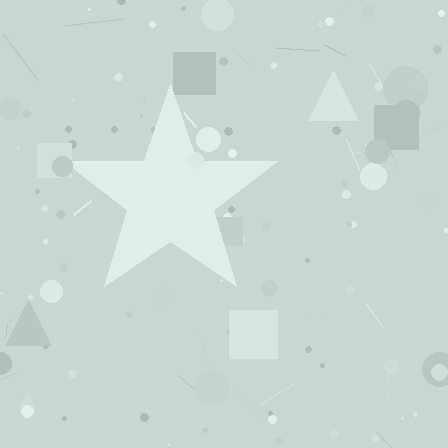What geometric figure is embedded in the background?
A star is embedded in the background.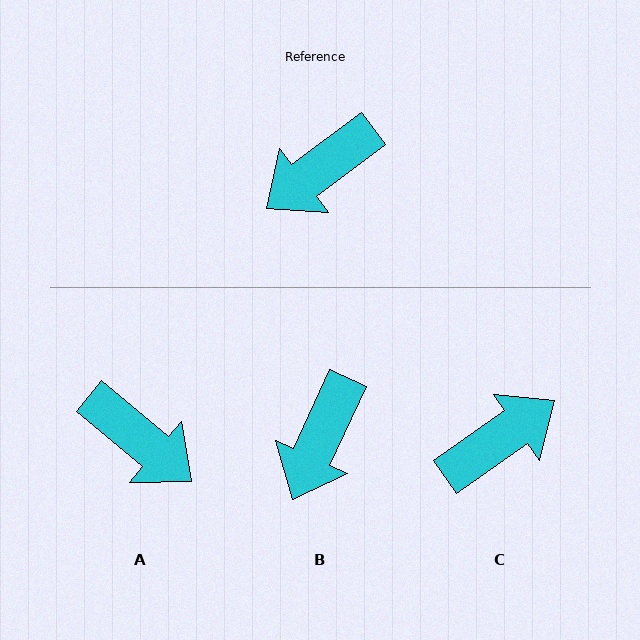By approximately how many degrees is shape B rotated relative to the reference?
Approximately 28 degrees counter-clockwise.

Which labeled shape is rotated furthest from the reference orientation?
C, about 178 degrees away.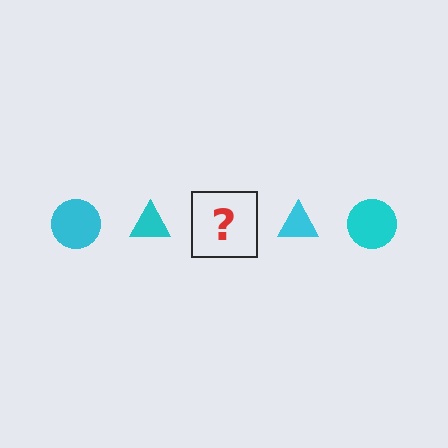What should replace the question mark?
The question mark should be replaced with a cyan circle.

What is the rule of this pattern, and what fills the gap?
The rule is that the pattern cycles through circle, triangle shapes in cyan. The gap should be filled with a cyan circle.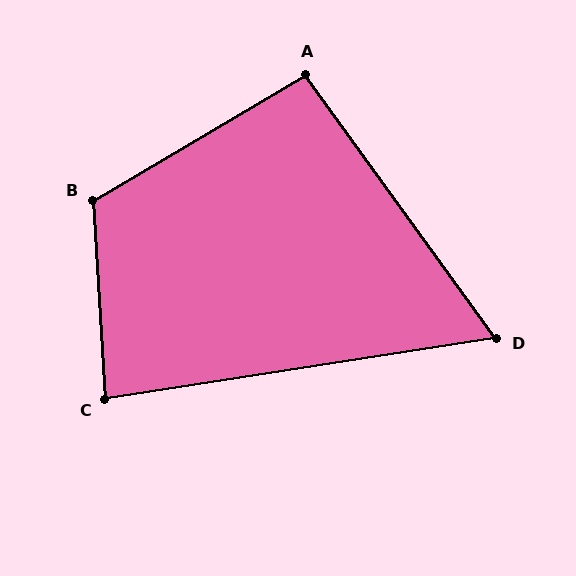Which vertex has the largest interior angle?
B, at approximately 117 degrees.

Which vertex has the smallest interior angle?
D, at approximately 63 degrees.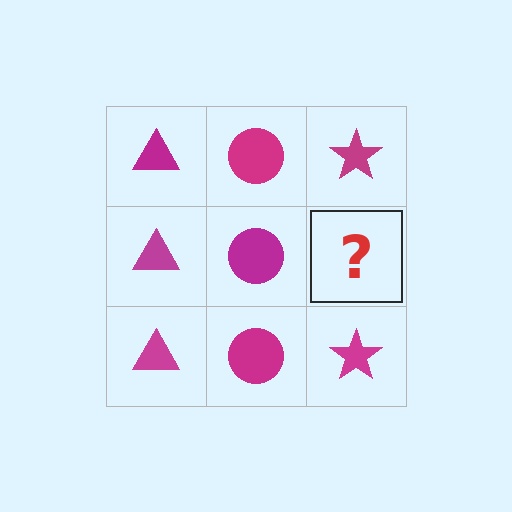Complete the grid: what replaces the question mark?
The question mark should be replaced with a magenta star.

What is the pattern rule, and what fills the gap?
The rule is that each column has a consistent shape. The gap should be filled with a magenta star.